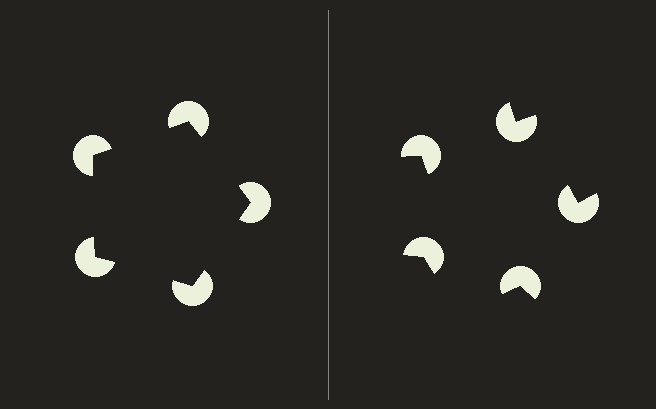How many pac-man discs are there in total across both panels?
10 — 5 on each side.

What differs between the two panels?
The pac-man discs are positioned identically on both sides; only the wedge orientations differ. On the left they align to a pentagon; on the right they are misaligned.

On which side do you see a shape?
An illusory pentagon appears on the left side. On the right side the wedge cuts are rotated, so no coherent shape forms.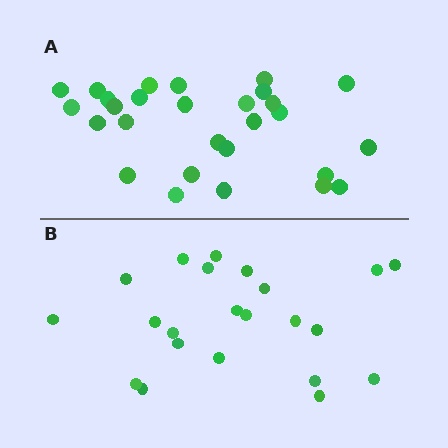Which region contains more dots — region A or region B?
Region A (the top region) has more dots.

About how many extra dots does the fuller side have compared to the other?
Region A has about 6 more dots than region B.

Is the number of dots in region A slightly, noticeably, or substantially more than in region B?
Region A has noticeably more, but not dramatically so. The ratio is roughly 1.3 to 1.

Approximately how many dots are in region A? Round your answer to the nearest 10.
About 30 dots. (The exact count is 28, which rounds to 30.)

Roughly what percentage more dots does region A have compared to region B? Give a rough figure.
About 25% more.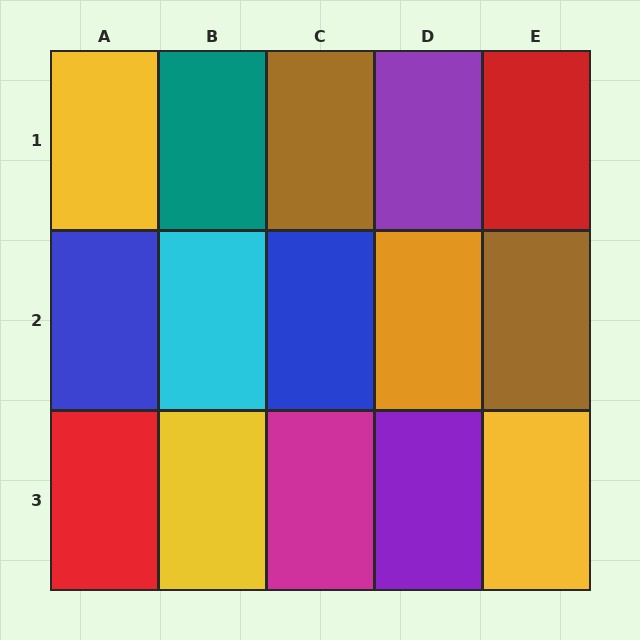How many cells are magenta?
1 cell is magenta.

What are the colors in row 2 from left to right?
Blue, cyan, blue, orange, brown.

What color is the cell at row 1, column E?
Red.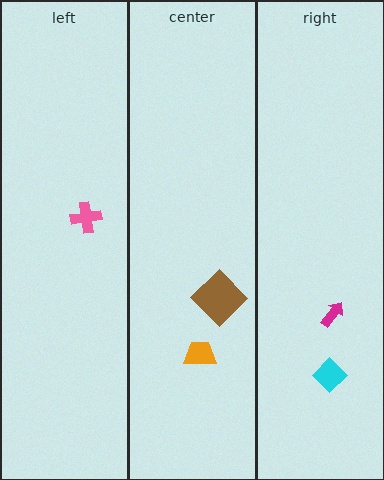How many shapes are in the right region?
2.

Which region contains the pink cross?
The left region.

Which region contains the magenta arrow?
The right region.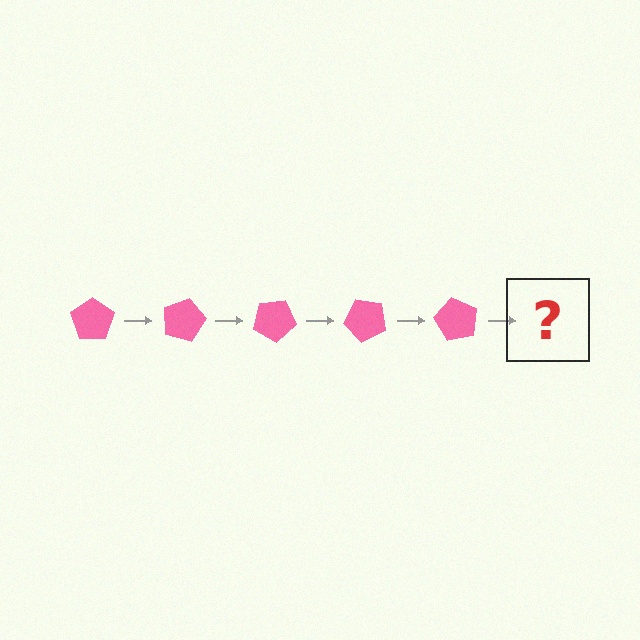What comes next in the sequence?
The next element should be a pink pentagon rotated 75 degrees.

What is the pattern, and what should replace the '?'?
The pattern is that the pentagon rotates 15 degrees each step. The '?' should be a pink pentagon rotated 75 degrees.